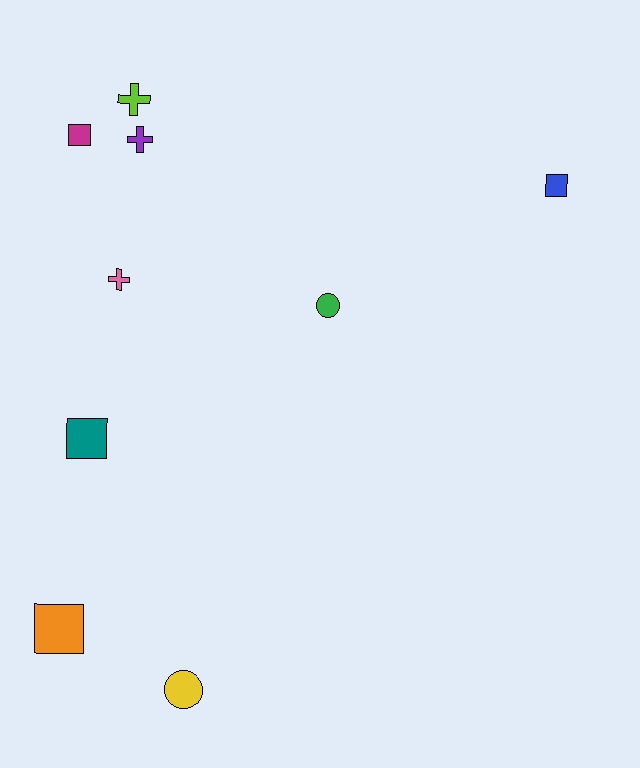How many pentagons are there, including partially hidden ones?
There are no pentagons.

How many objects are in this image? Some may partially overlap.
There are 9 objects.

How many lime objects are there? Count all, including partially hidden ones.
There is 1 lime object.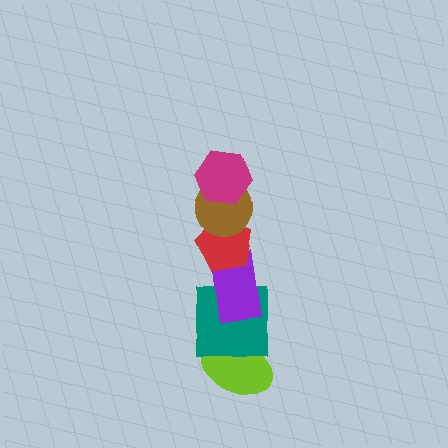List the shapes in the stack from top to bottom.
From top to bottom: the magenta hexagon, the brown circle, the red pentagon, the purple rectangle, the teal square, the lime ellipse.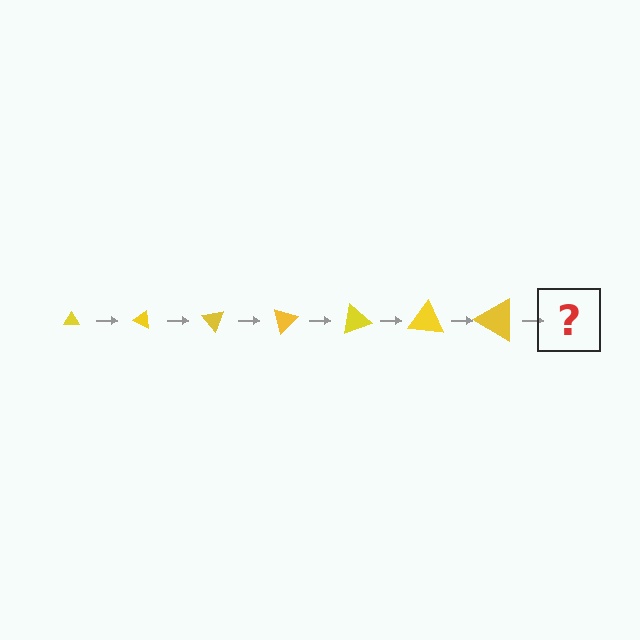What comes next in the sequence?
The next element should be a triangle, larger than the previous one and rotated 175 degrees from the start.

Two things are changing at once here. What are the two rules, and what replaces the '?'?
The two rules are that the triangle grows larger each step and it rotates 25 degrees each step. The '?' should be a triangle, larger than the previous one and rotated 175 degrees from the start.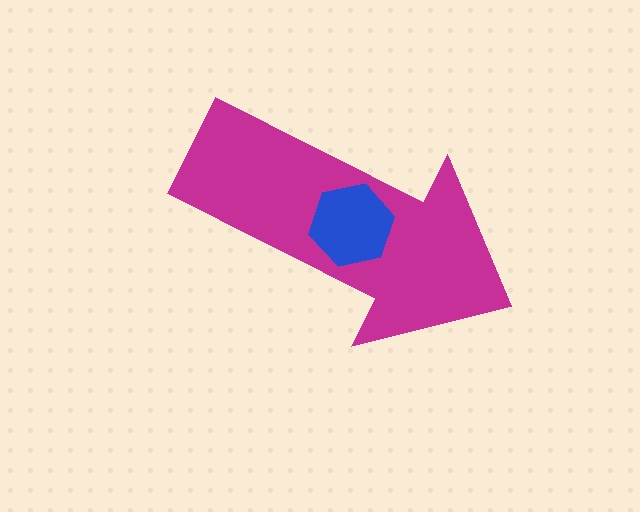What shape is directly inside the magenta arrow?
The blue hexagon.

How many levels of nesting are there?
2.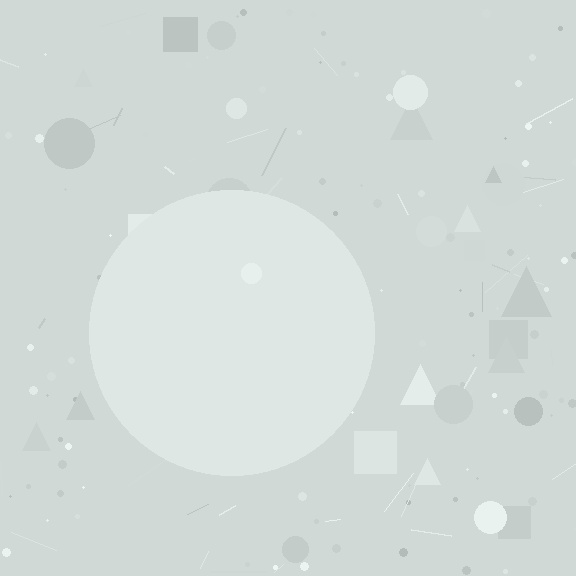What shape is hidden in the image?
A circle is hidden in the image.